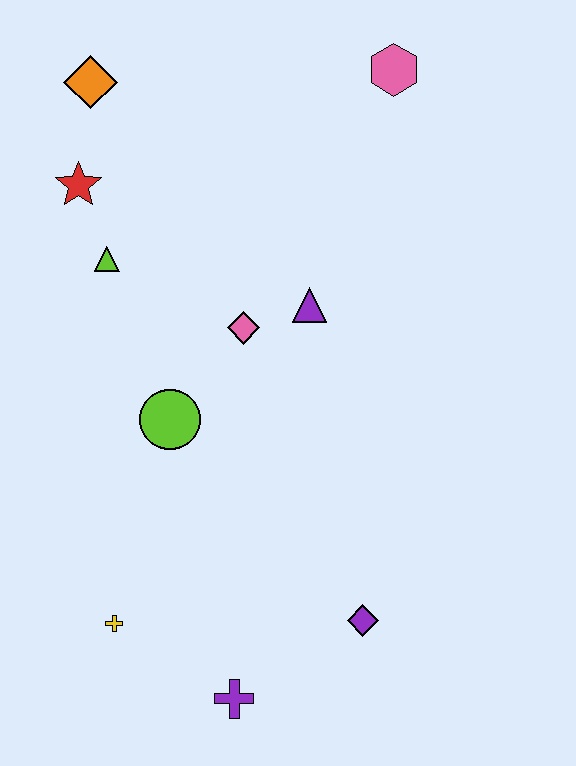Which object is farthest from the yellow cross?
The pink hexagon is farthest from the yellow cross.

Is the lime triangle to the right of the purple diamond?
No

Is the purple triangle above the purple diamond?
Yes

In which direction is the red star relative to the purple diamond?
The red star is above the purple diamond.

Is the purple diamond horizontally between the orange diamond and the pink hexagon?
Yes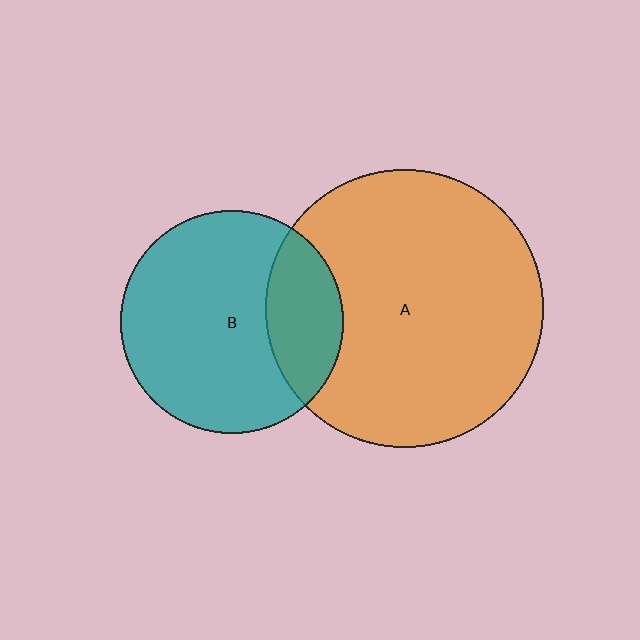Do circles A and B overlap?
Yes.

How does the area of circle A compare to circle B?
Approximately 1.6 times.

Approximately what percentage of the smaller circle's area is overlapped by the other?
Approximately 25%.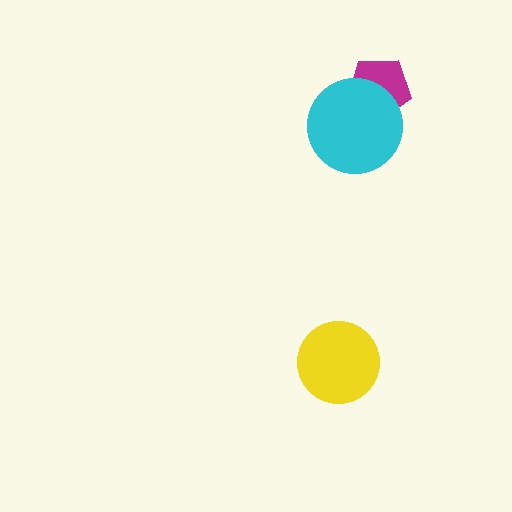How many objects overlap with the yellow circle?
0 objects overlap with the yellow circle.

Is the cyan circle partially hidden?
No, no other shape covers it.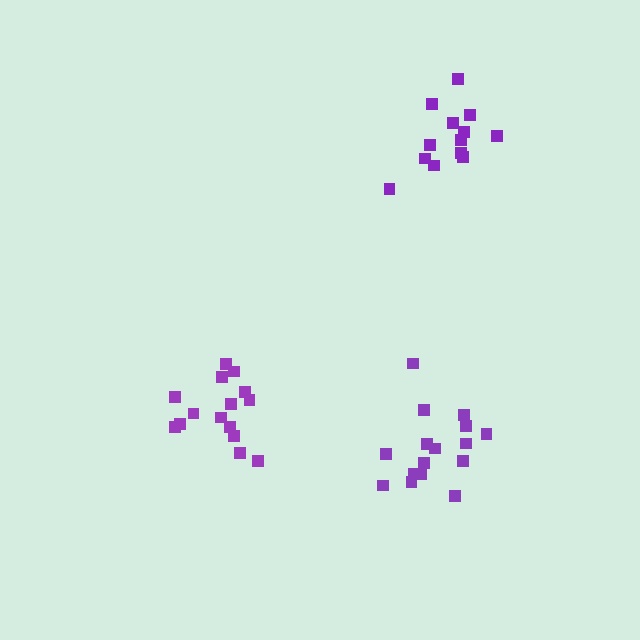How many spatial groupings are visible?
There are 3 spatial groupings.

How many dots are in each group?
Group 1: 16 dots, Group 2: 15 dots, Group 3: 13 dots (44 total).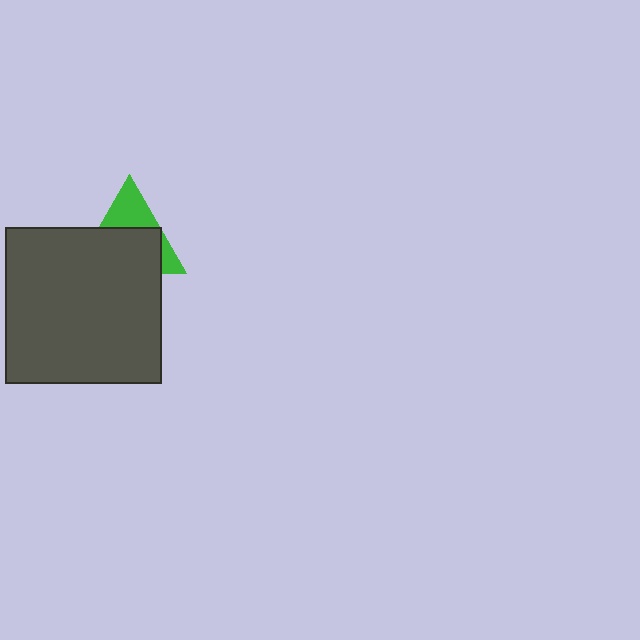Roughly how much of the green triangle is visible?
A small part of it is visible (roughly 39%).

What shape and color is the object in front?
The object in front is a dark gray square.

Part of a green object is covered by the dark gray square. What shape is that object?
It is a triangle.